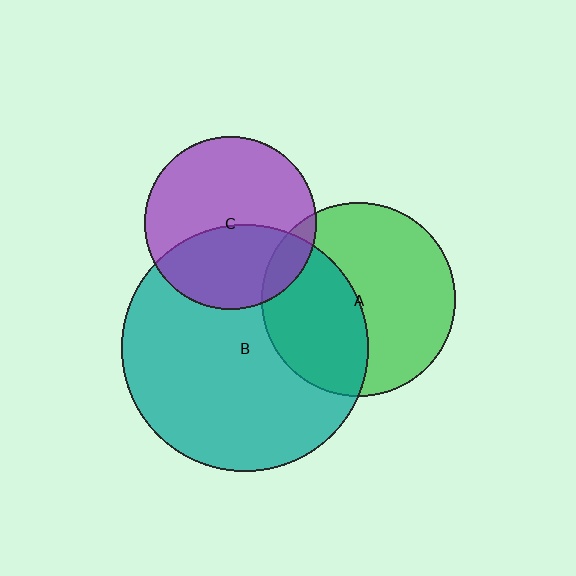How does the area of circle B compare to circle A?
Approximately 1.6 times.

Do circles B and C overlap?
Yes.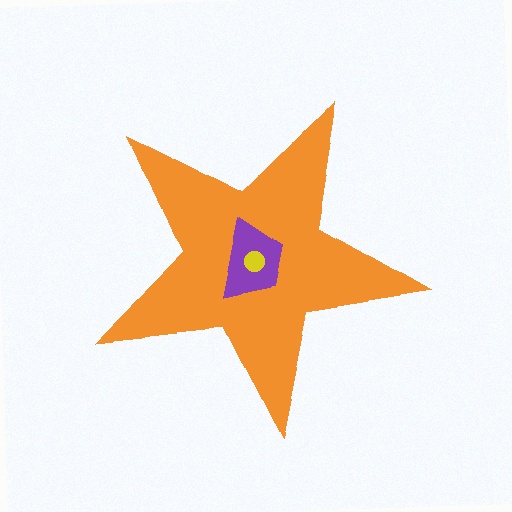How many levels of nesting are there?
3.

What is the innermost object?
The yellow circle.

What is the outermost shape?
The orange star.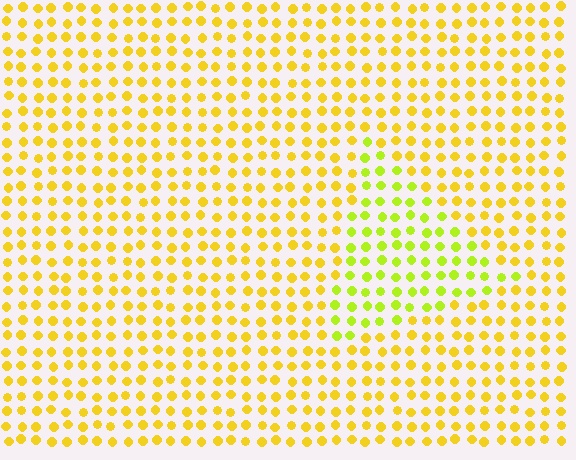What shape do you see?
I see a triangle.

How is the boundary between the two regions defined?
The boundary is defined purely by a slight shift in hue (about 29 degrees). Spacing, size, and orientation are identical on both sides.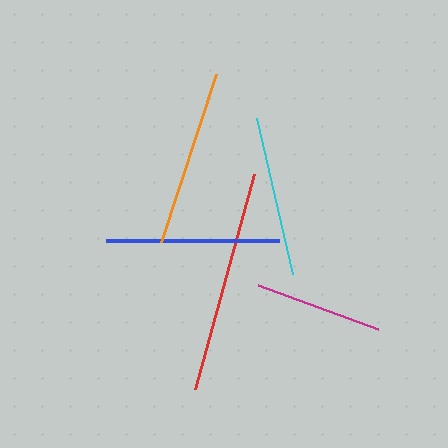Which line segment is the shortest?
The magenta line is the shortest at approximately 128 pixels.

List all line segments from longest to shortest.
From longest to shortest: red, orange, blue, cyan, magenta.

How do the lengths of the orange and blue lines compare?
The orange and blue lines are approximately the same length.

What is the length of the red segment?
The red segment is approximately 223 pixels long.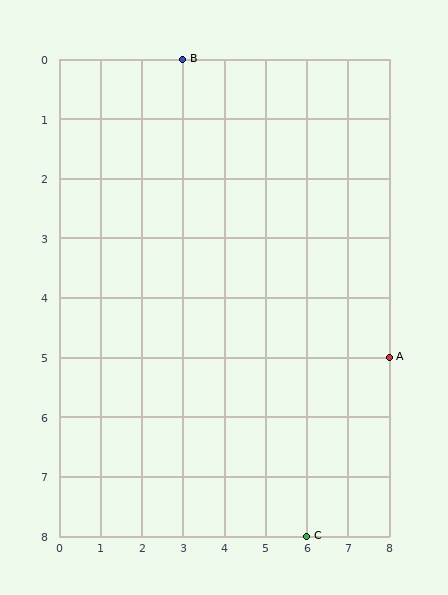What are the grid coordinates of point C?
Point C is at grid coordinates (6, 8).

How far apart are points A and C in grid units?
Points A and C are 2 columns and 3 rows apart (about 3.6 grid units diagonally).